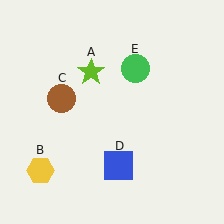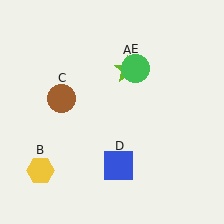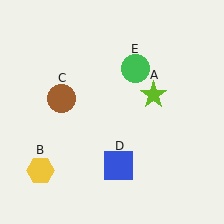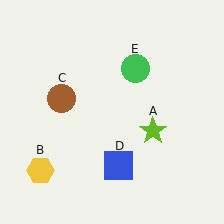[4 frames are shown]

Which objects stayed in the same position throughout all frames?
Yellow hexagon (object B) and brown circle (object C) and blue square (object D) and green circle (object E) remained stationary.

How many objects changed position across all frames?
1 object changed position: lime star (object A).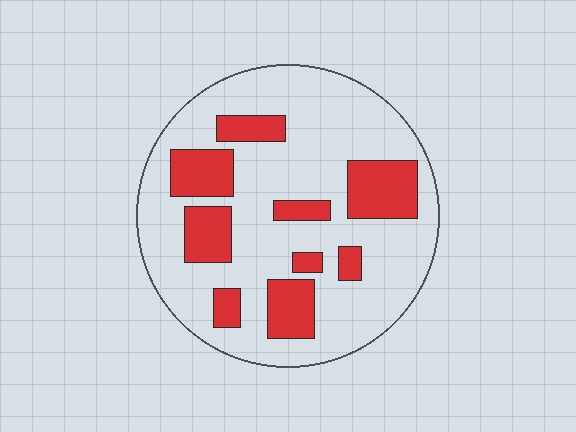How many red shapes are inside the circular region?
9.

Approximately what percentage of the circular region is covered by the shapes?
Approximately 25%.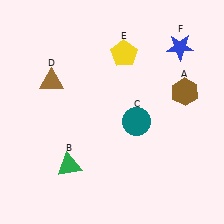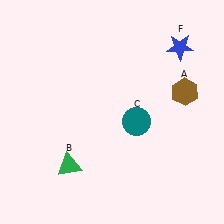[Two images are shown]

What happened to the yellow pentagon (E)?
The yellow pentagon (E) was removed in Image 2. It was in the top-right area of Image 1.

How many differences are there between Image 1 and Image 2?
There are 2 differences between the two images.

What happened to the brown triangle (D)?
The brown triangle (D) was removed in Image 2. It was in the top-left area of Image 1.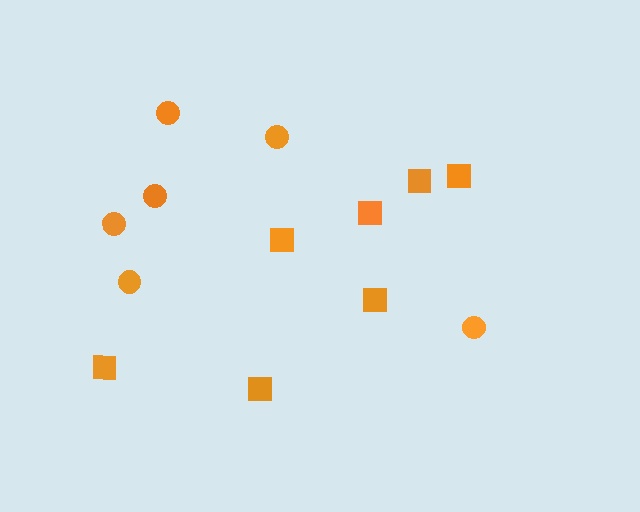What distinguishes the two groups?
There are 2 groups: one group of circles (6) and one group of squares (7).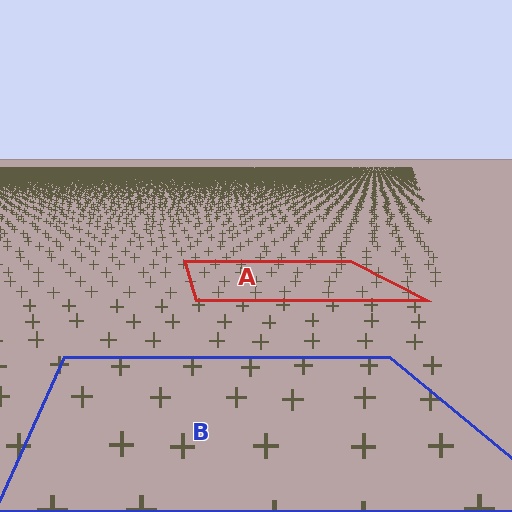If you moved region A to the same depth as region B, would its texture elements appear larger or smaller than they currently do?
They would appear larger. At a closer depth, the same texture elements are projected at a bigger on-screen size.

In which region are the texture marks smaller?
The texture marks are smaller in region A, because it is farther away.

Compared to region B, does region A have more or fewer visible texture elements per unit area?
Region A has more texture elements per unit area — they are packed more densely because it is farther away.